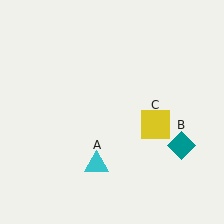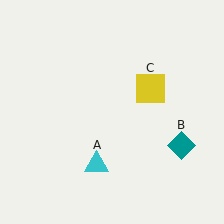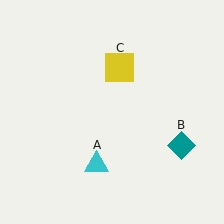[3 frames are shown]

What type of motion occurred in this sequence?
The yellow square (object C) rotated counterclockwise around the center of the scene.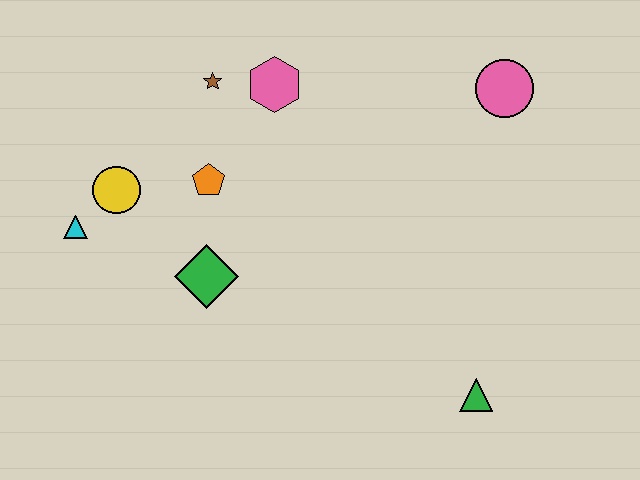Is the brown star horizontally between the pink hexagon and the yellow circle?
Yes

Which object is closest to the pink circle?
The pink hexagon is closest to the pink circle.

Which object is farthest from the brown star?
The green triangle is farthest from the brown star.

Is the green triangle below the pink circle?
Yes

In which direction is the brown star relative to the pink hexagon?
The brown star is to the left of the pink hexagon.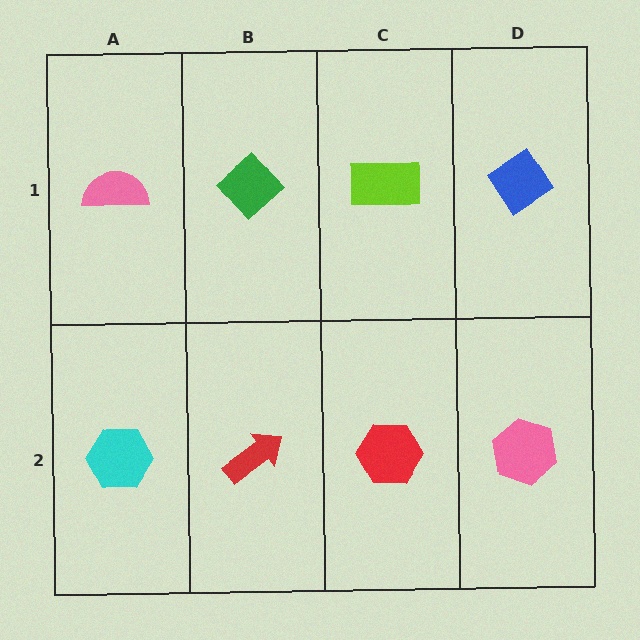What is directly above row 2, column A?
A pink semicircle.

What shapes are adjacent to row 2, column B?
A green diamond (row 1, column B), a cyan hexagon (row 2, column A), a red hexagon (row 2, column C).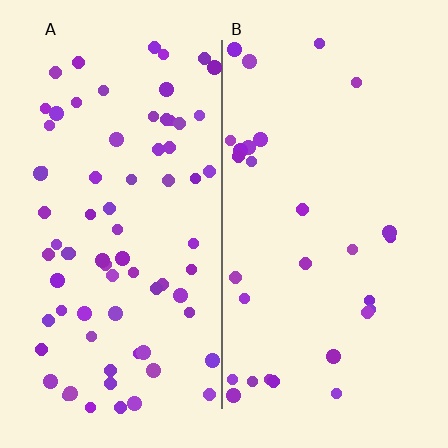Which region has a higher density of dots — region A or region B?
A (the left).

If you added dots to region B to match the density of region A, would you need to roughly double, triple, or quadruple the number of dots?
Approximately triple.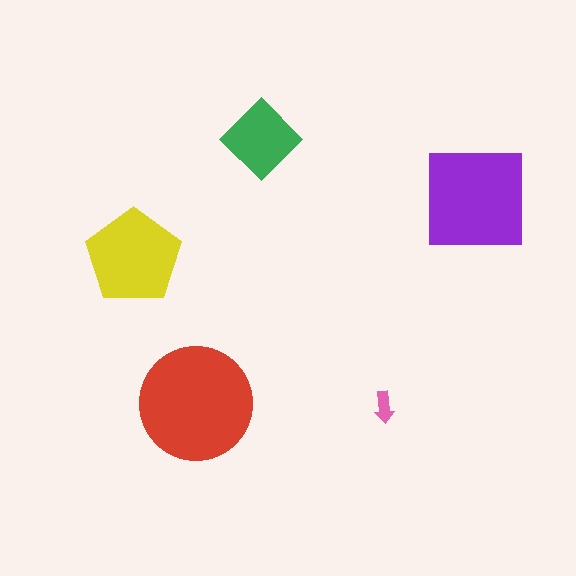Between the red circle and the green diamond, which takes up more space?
The red circle.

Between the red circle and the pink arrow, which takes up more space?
The red circle.